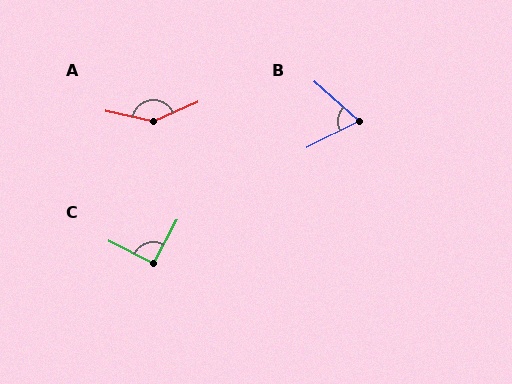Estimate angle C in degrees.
Approximately 92 degrees.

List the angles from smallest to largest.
B (68°), C (92°), A (143°).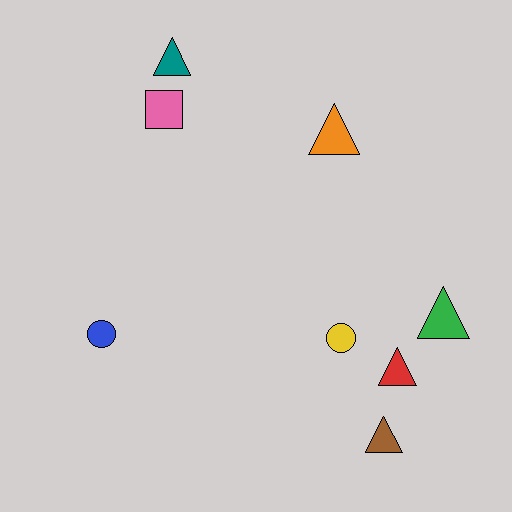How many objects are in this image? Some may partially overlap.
There are 8 objects.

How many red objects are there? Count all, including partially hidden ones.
There is 1 red object.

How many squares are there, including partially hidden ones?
There is 1 square.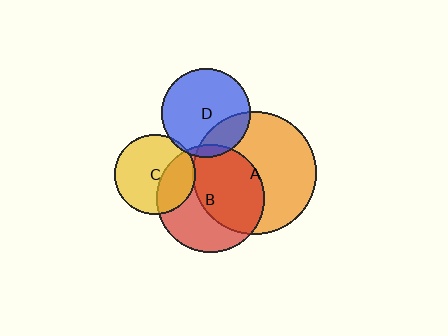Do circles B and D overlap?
Yes.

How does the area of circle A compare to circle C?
Approximately 2.4 times.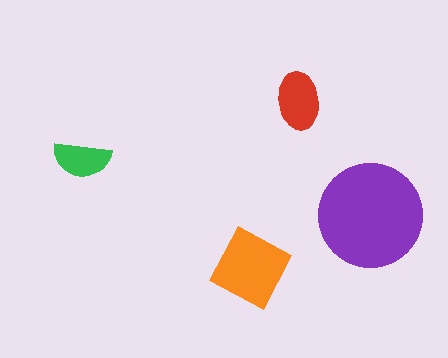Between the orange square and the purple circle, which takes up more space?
The purple circle.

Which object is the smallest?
The green semicircle.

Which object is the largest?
The purple circle.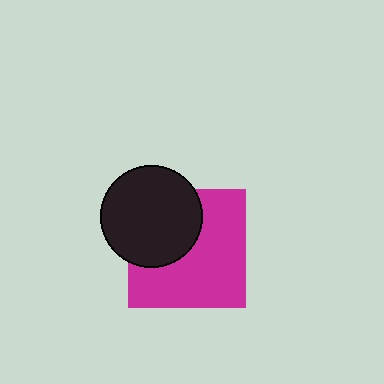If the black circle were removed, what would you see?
You would see the complete magenta square.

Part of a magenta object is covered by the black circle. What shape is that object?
It is a square.